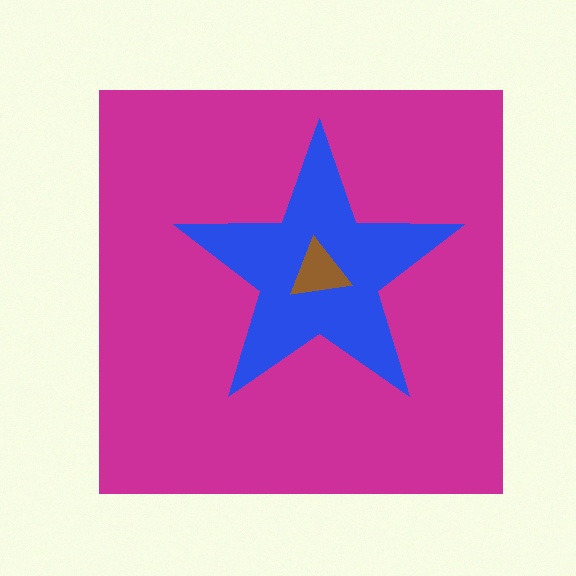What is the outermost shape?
The magenta square.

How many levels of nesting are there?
3.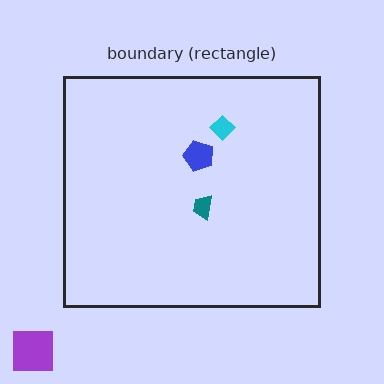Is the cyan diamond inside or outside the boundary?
Inside.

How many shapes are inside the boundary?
3 inside, 1 outside.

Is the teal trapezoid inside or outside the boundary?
Inside.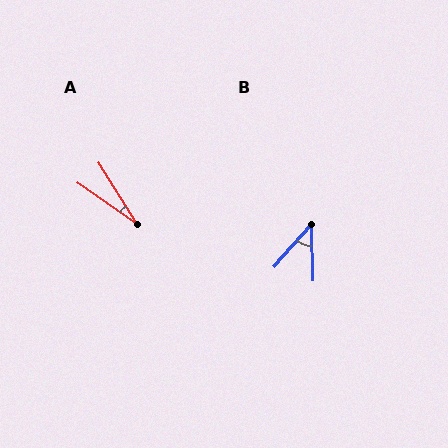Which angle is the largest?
B, at approximately 43 degrees.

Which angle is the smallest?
A, at approximately 23 degrees.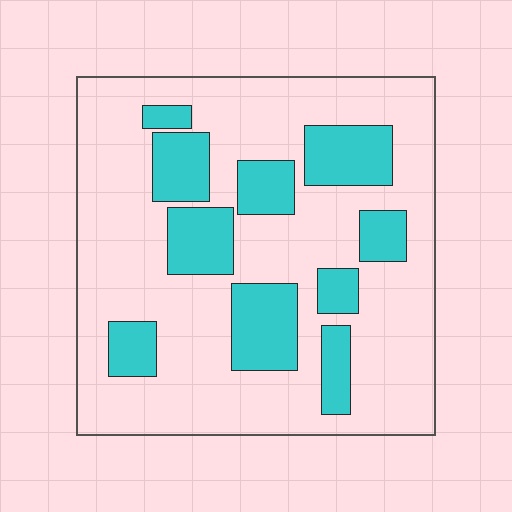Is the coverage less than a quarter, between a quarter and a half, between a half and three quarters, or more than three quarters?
Between a quarter and a half.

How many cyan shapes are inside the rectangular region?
10.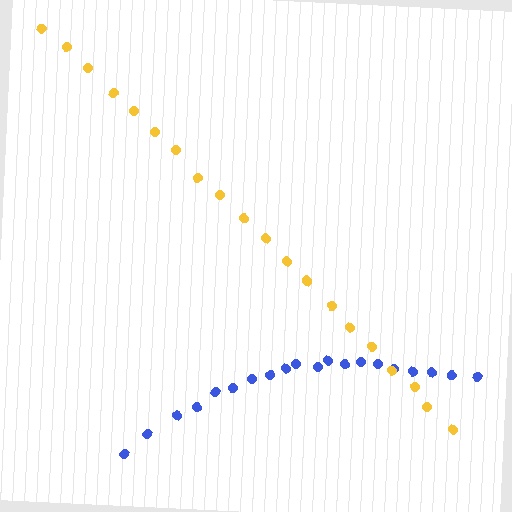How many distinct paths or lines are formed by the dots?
There are 2 distinct paths.